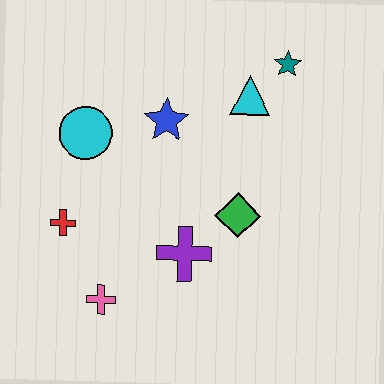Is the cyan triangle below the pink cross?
No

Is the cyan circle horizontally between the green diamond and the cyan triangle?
No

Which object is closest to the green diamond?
The purple cross is closest to the green diamond.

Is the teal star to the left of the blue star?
No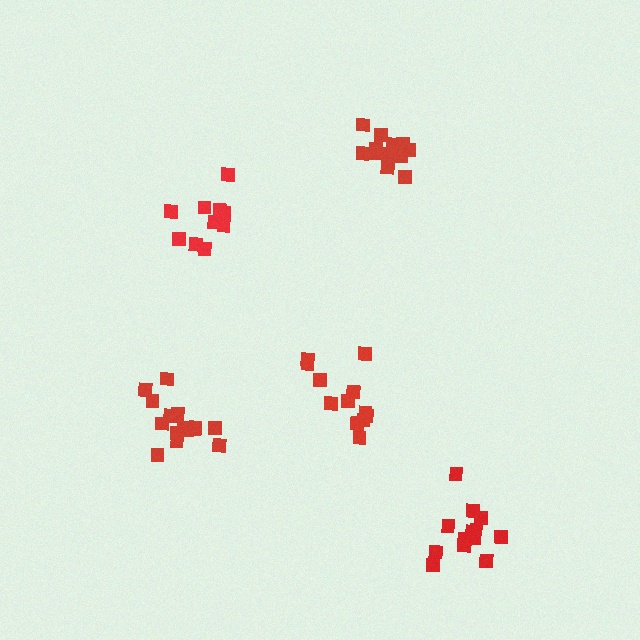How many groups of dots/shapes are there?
There are 5 groups.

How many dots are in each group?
Group 1: 15 dots, Group 2: 15 dots, Group 3: 10 dots, Group 4: 12 dots, Group 5: 13 dots (65 total).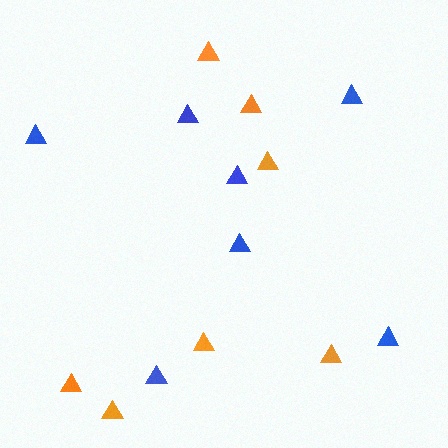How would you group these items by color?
There are 2 groups: one group of blue triangles (7) and one group of orange triangles (7).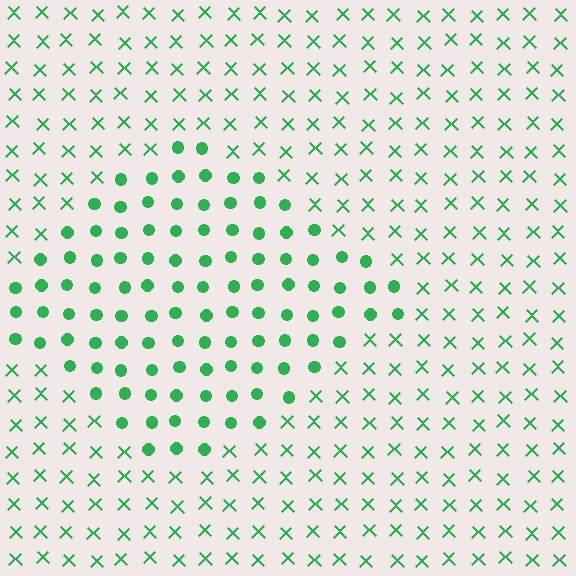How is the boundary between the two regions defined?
The boundary is defined by a change in element shape: circles inside vs. X marks outside. All elements share the same color and spacing.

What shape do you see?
I see a diamond.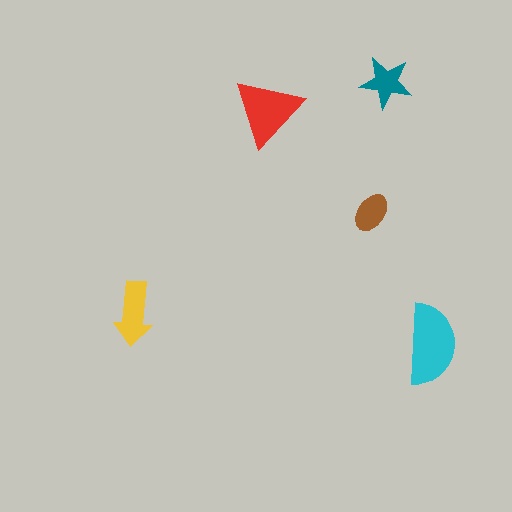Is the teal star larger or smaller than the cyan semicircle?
Smaller.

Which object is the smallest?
The brown ellipse.